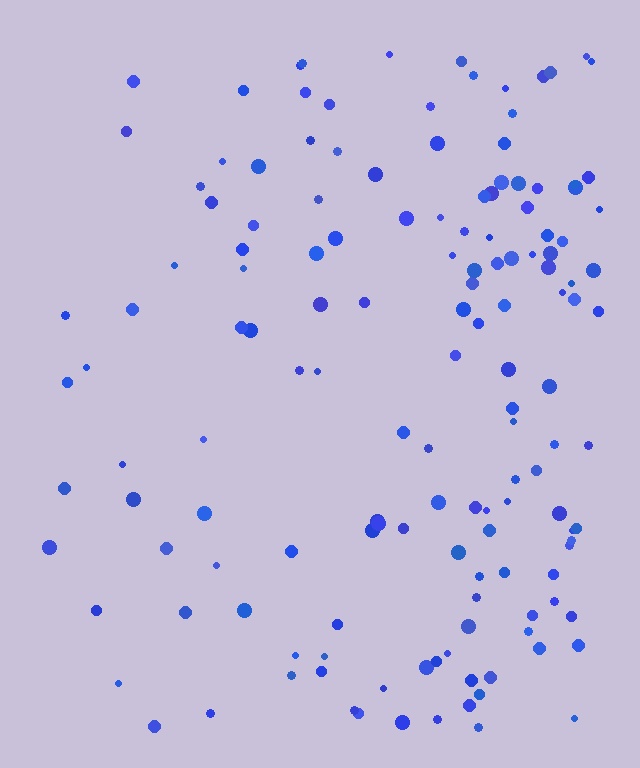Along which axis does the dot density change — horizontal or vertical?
Horizontal.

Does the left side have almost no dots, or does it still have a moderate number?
Still a moderate number, just noticeably fewer than the right.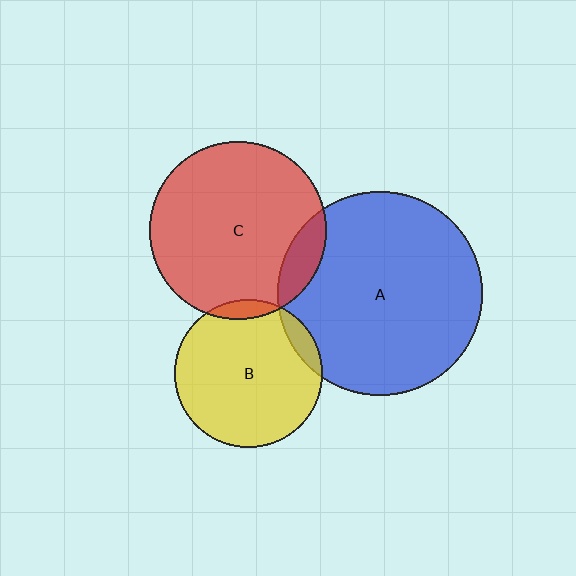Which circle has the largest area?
Circle A (blue).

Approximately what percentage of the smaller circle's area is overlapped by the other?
Approximately 5%.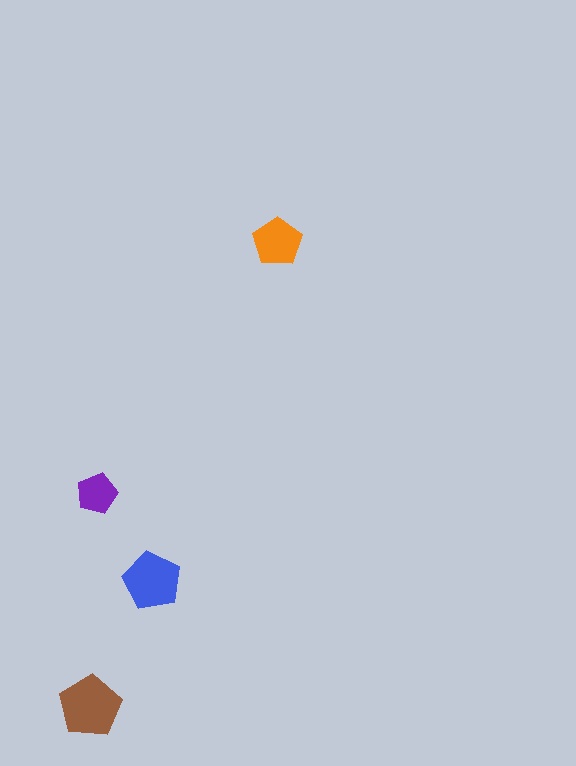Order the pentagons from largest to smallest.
the brown one, the blue one, the orange one, the purple one.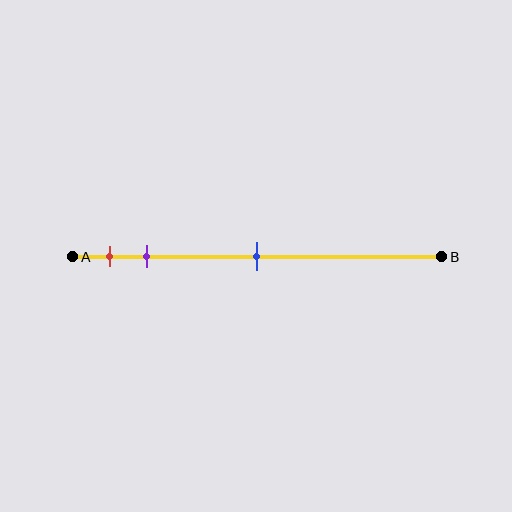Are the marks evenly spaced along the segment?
No, the marks are not evenly spaced.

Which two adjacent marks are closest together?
The red and purple marks are the closest adjacent pair.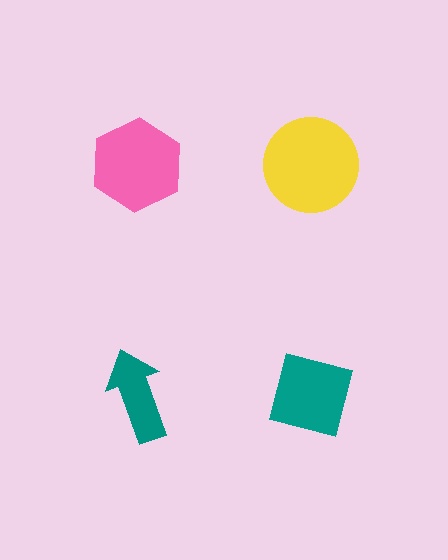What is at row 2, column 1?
A teal arrow.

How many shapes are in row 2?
2 shapes.